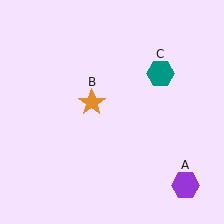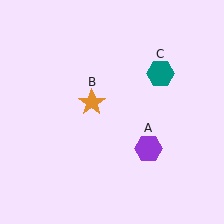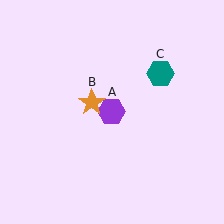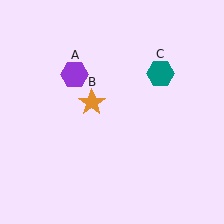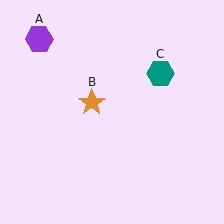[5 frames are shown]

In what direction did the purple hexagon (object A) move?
The purple hexagon (object A) moved up and to the left.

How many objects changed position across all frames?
1 object changed position: purple hexagon (object A).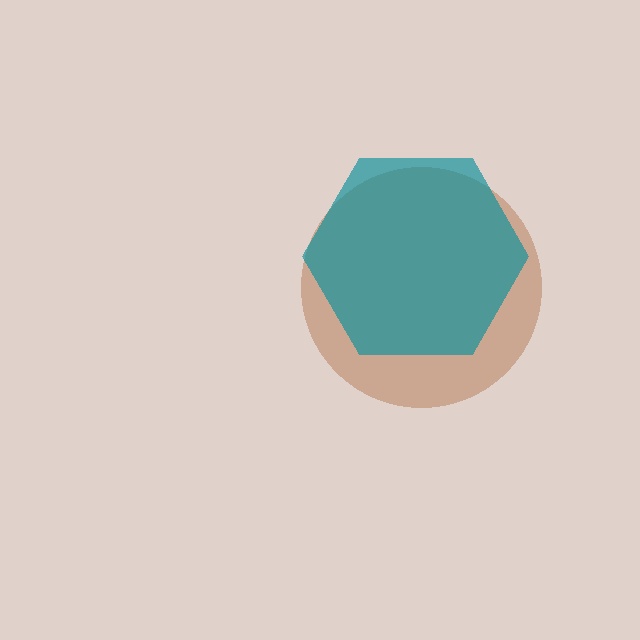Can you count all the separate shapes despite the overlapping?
Yes, there are 2 separate shapes.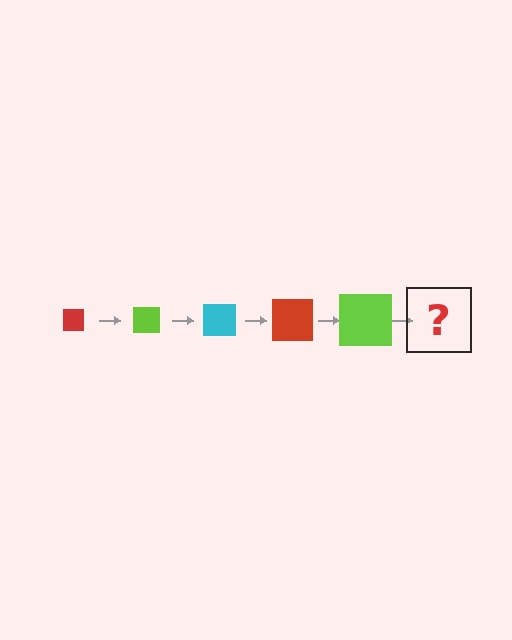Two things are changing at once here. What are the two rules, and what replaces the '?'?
The two rules are that the square grows larger each step and the color cycles through red, lime, and cyan. The '?' should be a cyan square, larger than the previous one.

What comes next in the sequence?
The next element should be a cyan square, larger than the previous one.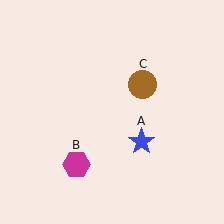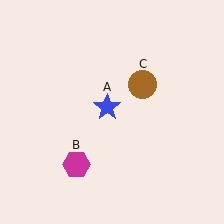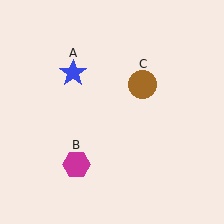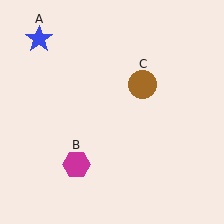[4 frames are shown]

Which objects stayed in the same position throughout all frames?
Magenta hexagon (object B) and brown circle (object C) remained stationary.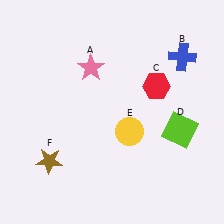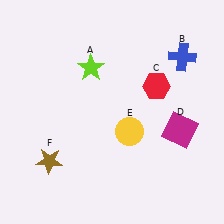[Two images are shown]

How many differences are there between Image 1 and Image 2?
There are 2 differences between the two images.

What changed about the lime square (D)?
In Image 1, D is lime. In Image 2, it changed to magenta.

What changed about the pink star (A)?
In Image 1, A is pink. In Image 2, it changed to lime.